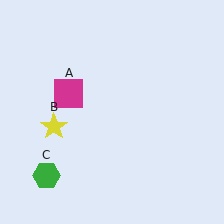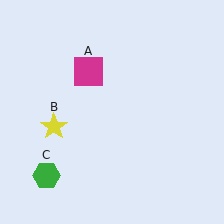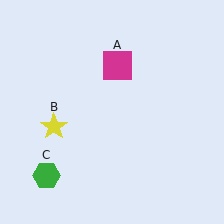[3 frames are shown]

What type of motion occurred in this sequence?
The magenta square (object A) rotated clockwise around the center of the scene.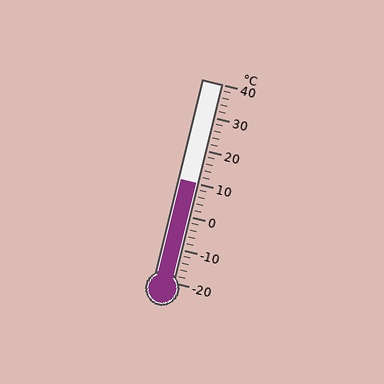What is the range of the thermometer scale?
The thermometer scale ranges from -20°C to 40°C.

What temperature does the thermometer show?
The thermometer shows approximately 10°C.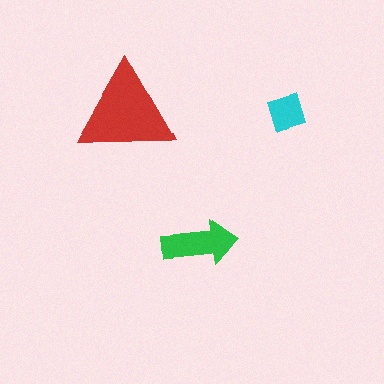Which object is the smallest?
The cyan diamond.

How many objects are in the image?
There are 3 objects in the image.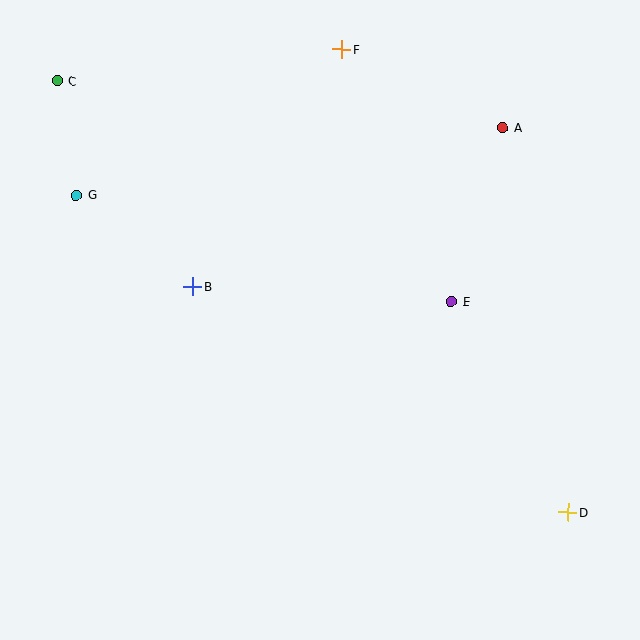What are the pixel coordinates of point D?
Point D is at (568, 512).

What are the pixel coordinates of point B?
Point B is at (193, 286).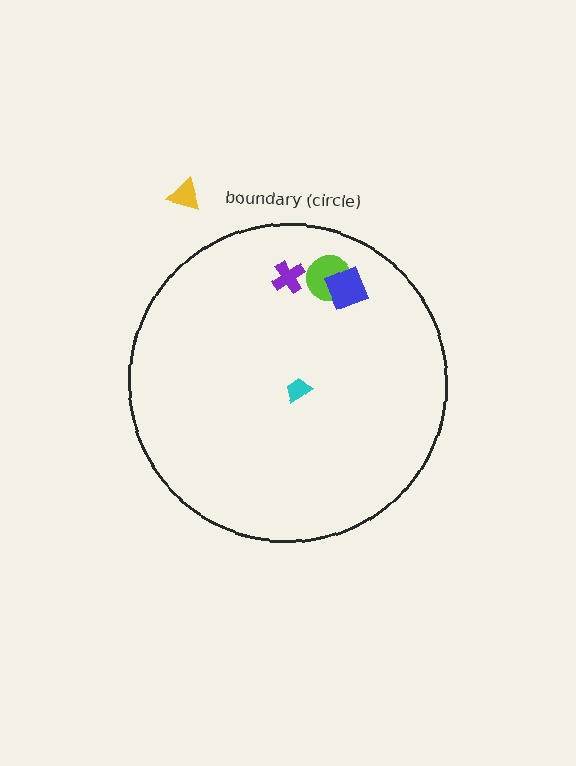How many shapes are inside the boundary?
4 inside, 1 outside.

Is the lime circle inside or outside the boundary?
Inside.